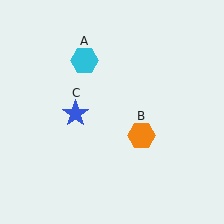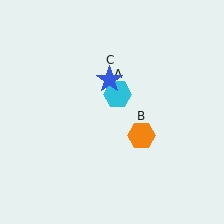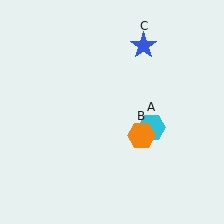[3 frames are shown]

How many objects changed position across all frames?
2 objects changed position: cyan hexagon (object A), blue star (object C).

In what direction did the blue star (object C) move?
The blue star (object C) moved up and to the right.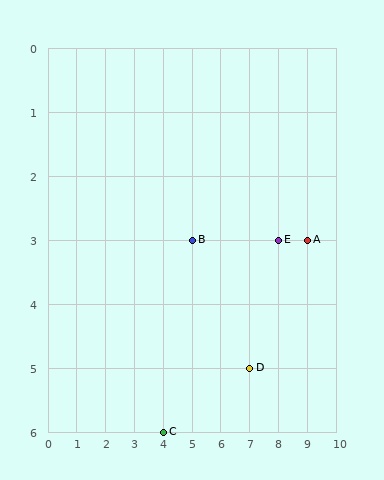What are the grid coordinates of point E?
Point E is at grid coordinates (8, 3).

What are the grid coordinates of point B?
Point B is at grid coordinates (5, 3).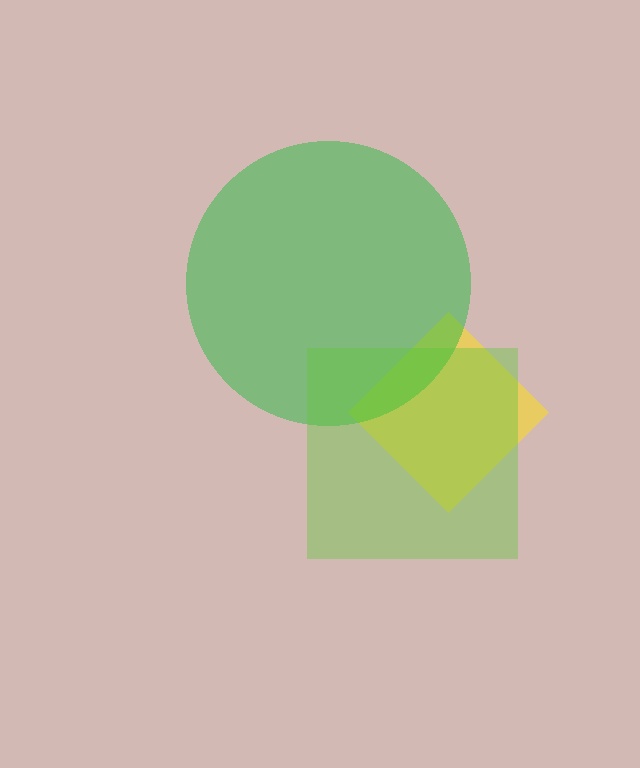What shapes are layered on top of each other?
The layered shapes are: a yellow diamond, a green circle, a lime square.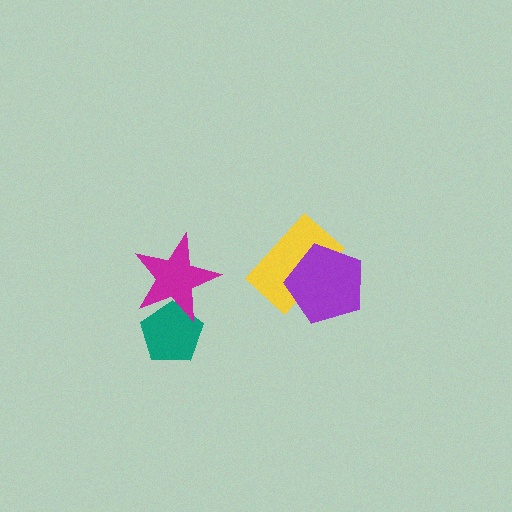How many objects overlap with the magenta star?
1 object overlaps with the magenta star.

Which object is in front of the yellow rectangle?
The purple pentagon is in front of the yellow rectangle.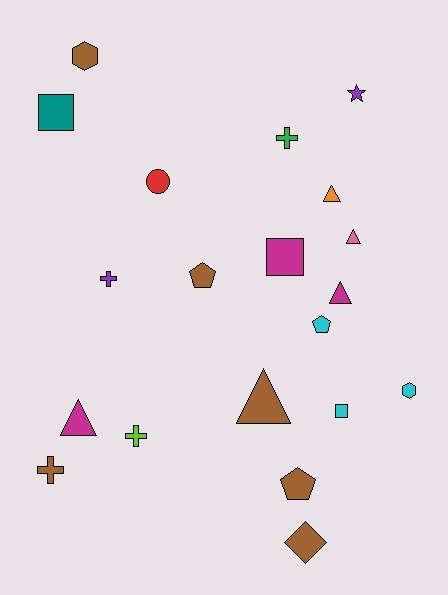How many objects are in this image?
There are 20 objects.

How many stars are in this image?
There is 1 star.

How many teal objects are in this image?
There is 1 teal object.